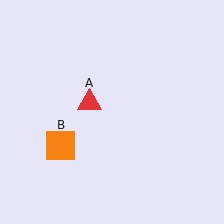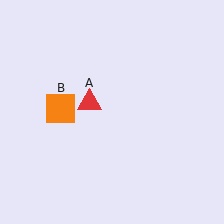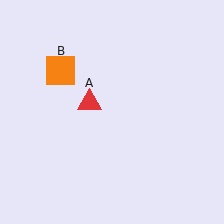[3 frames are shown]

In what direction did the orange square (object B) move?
The orange square (object B) moved up.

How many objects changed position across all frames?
1 object changed position: orange square (object B).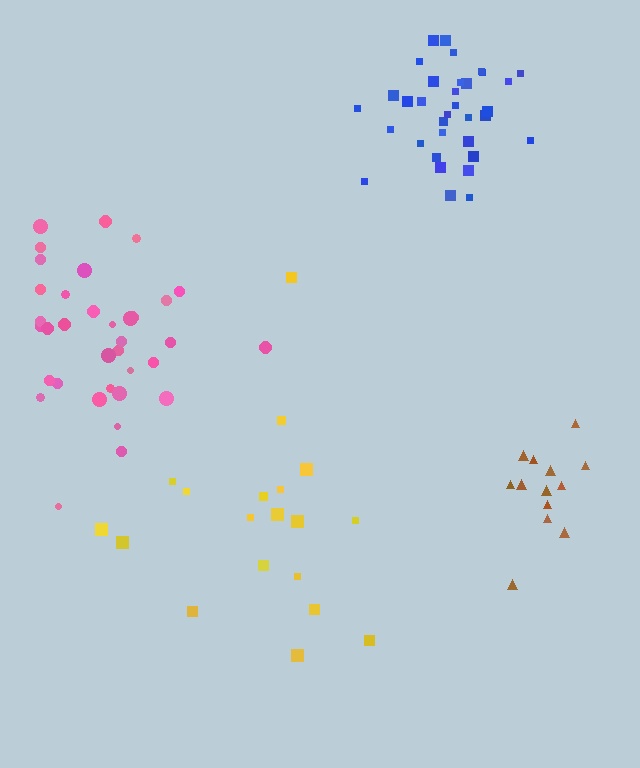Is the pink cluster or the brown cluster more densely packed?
Brown.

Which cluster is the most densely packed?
Blue.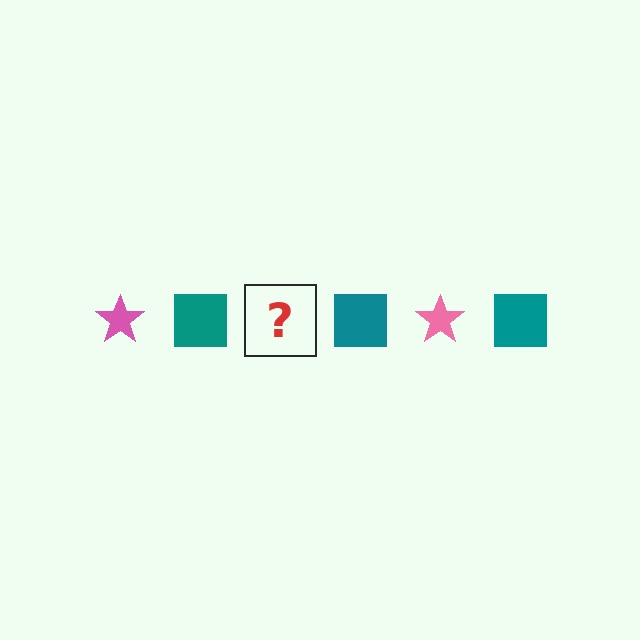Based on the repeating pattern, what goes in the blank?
The blank should be a pink star.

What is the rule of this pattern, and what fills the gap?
The rule is that the pattern alternates between pink star and teal square. The gap should be filled with a pink star.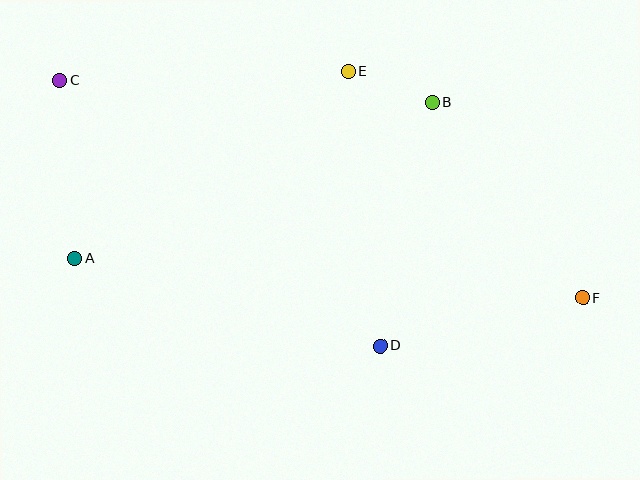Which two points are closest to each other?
Points B and E are closest to each other.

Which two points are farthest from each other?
Points C and F are farthest from each other.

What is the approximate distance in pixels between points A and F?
The distance between A and F is approximately 509 pixels.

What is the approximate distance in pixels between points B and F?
The distance between B and F is approximately 247 pixels.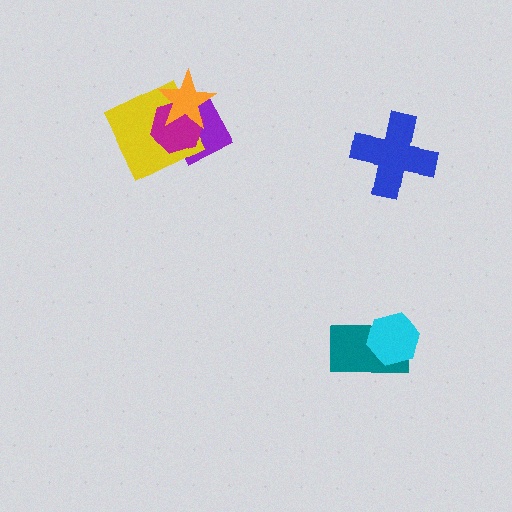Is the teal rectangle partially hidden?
Yes, it is partially covered by another shape.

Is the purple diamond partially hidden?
Yes, it is partially covered by another shape.